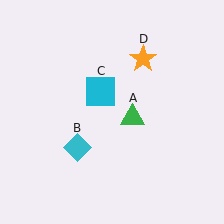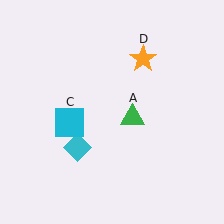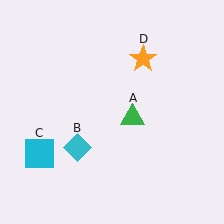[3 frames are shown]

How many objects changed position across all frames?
1 object changed position: cyan square (object C).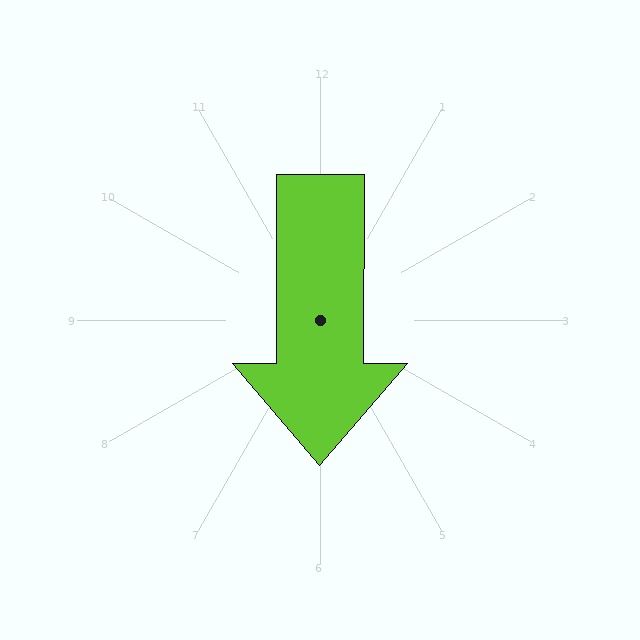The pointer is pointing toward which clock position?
Roughly 6 o'clock.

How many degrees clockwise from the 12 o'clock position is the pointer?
Approximately 180 degrees.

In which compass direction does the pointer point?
South.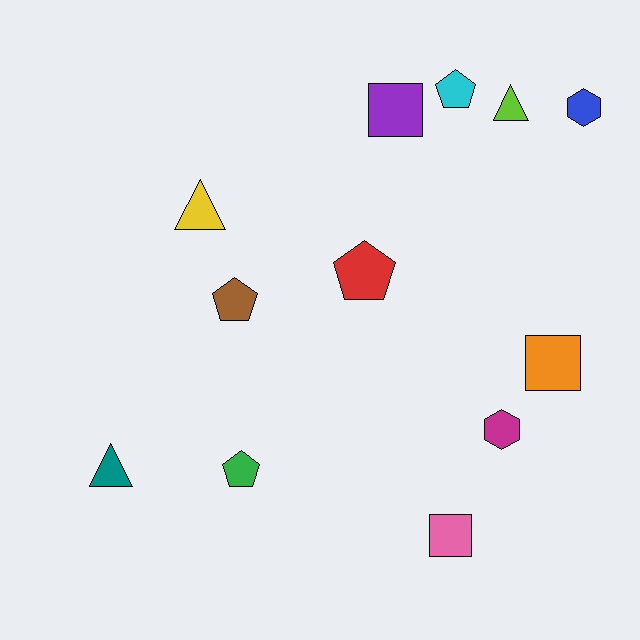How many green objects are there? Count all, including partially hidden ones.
There is 1 green object.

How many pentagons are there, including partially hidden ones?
There are 4 pentagons.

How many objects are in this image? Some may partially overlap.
There are 12 objects.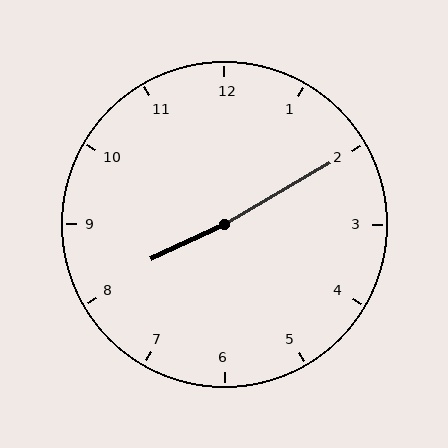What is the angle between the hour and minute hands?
Approximately 175 degrees.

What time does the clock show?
8:10.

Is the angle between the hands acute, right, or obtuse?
It is obtuse.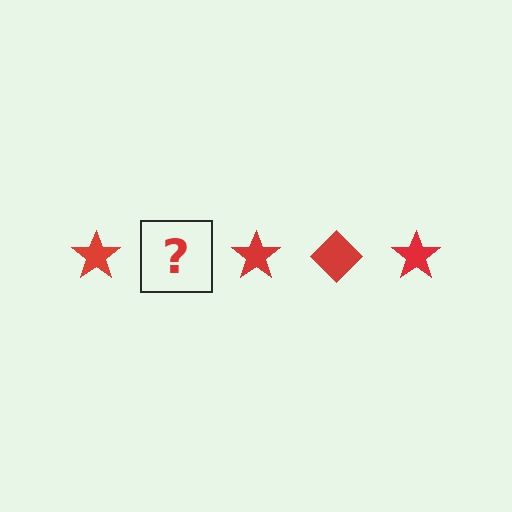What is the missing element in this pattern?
The missing element is a red diamond.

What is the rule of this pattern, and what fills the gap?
The rule is that the pattern cycles through star, diamond shapes in red. The gap should be filled with a red diamond.